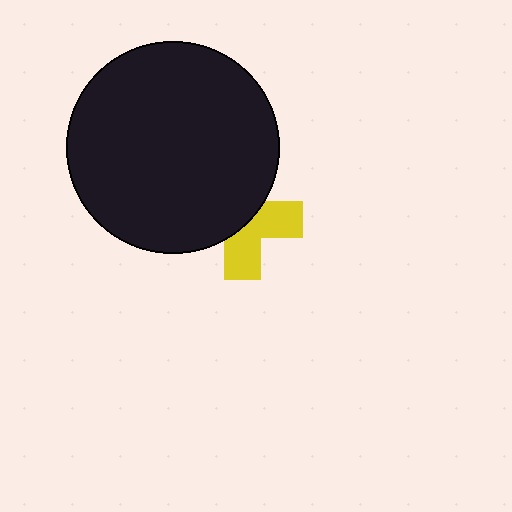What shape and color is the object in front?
The object in front is a black circle.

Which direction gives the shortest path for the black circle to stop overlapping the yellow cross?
Moving toward the upper-left gives the shortest separation.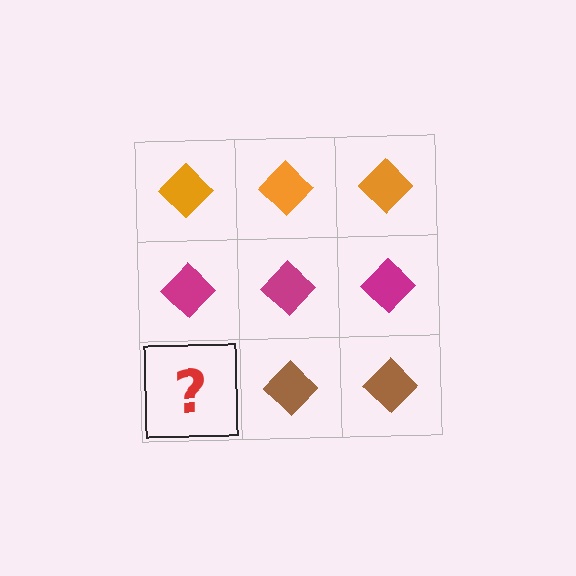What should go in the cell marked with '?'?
The missing cell should contain a brown diamond.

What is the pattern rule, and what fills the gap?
The rule is that each row has a consistent color. The gap should be filled with a brown diamond.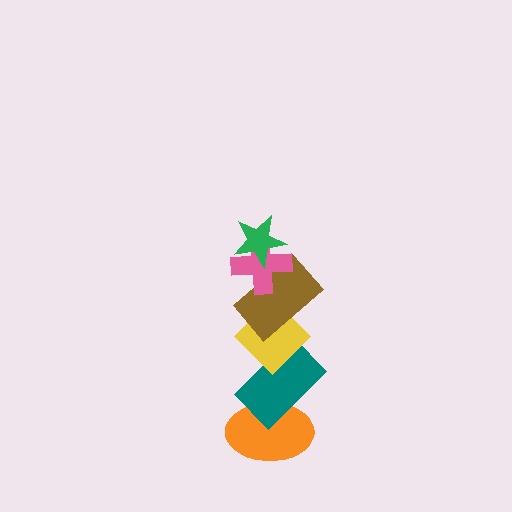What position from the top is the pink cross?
The pink cross is 2nd from the top.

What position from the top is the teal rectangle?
The teal rectangle is 5th from the top.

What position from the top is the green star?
The green star is 1st from the top.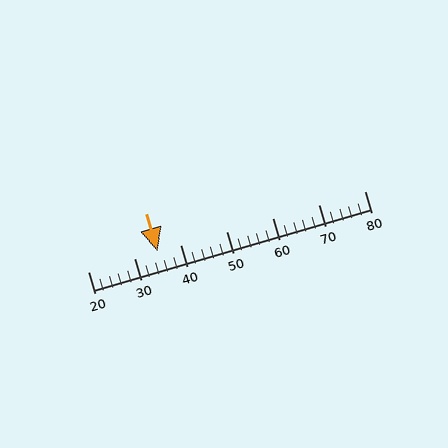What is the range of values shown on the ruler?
The ruler shows values from 20 to 80.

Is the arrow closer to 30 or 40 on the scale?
The arrow is closer to 40.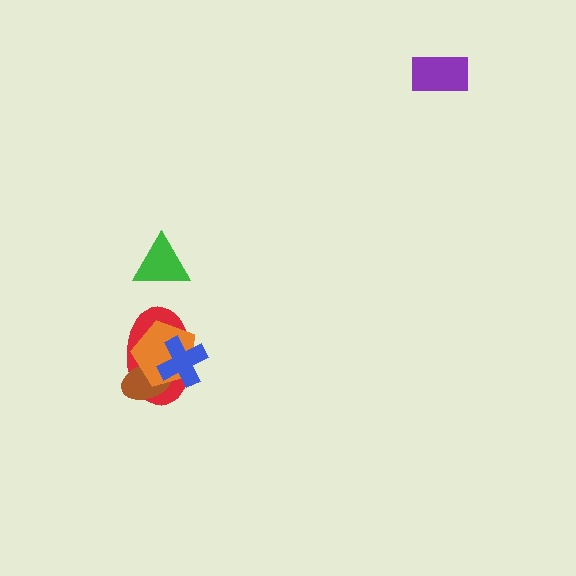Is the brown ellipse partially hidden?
Yes, it is partially covered by another shape.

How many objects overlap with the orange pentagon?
3 objects overlap with the orange pentagon.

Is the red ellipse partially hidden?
Yes, it is partially covered by another shape.